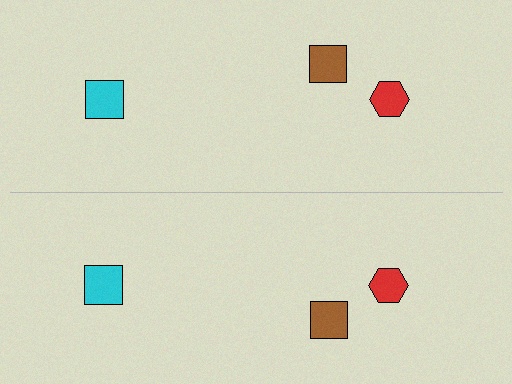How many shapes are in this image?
There are 6 shapes in this image.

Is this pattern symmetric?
Yes, this pattern has bilateral (reflection) symmetry.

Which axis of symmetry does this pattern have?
The pattern has a horizontal axis of symmetry running through the center of the image.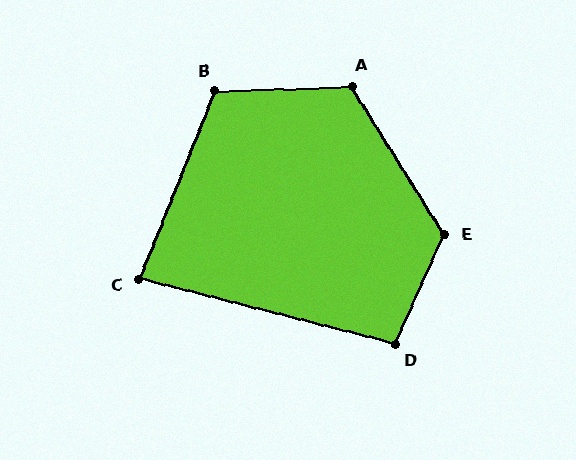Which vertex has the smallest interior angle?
C, at approximately 82 degrees.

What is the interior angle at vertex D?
Approximately 100 degrees (obtuse).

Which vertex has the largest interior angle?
E, at approximately 123 degrees.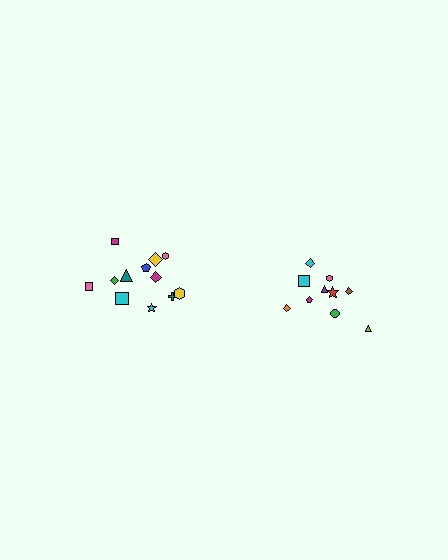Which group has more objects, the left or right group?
The left group.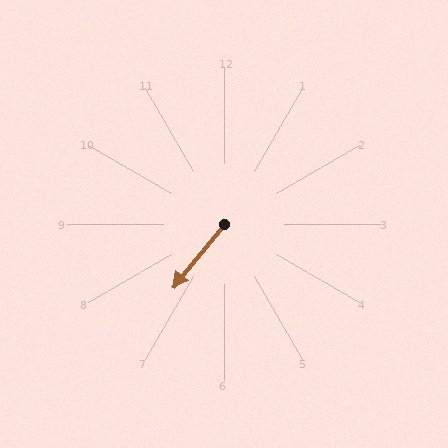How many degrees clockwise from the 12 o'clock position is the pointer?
Approximately 219 degrees.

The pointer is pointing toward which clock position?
Roughly 7 o'clock.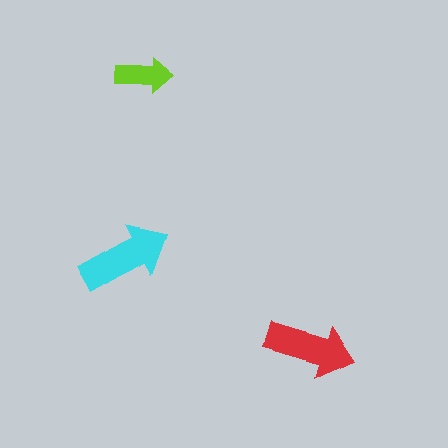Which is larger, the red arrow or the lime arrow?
The red one.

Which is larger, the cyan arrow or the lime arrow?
The cyan one.